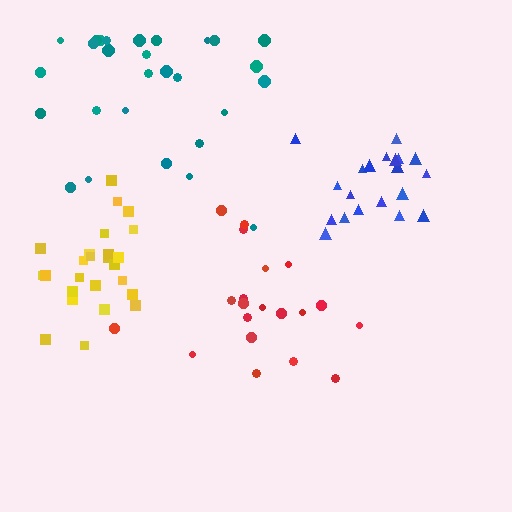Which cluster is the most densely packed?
Blue.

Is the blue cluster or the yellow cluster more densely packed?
Blue.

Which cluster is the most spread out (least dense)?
Teal.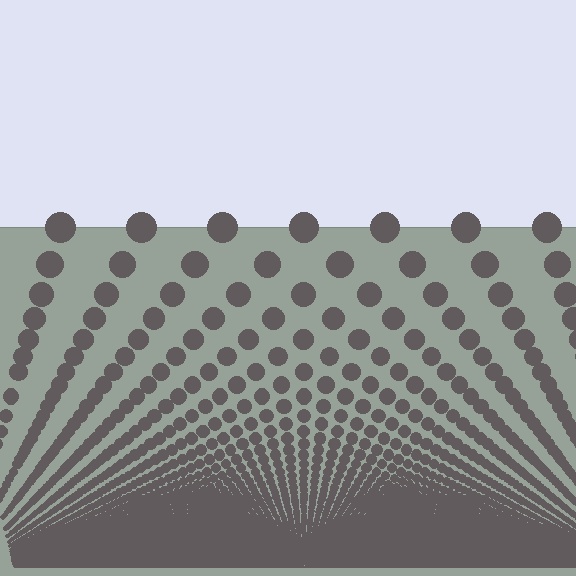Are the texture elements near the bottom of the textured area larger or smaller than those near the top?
Smaller. The gradient is inverted — elements near the bottom are smaller and denser.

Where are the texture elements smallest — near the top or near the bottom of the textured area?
Near the bottom.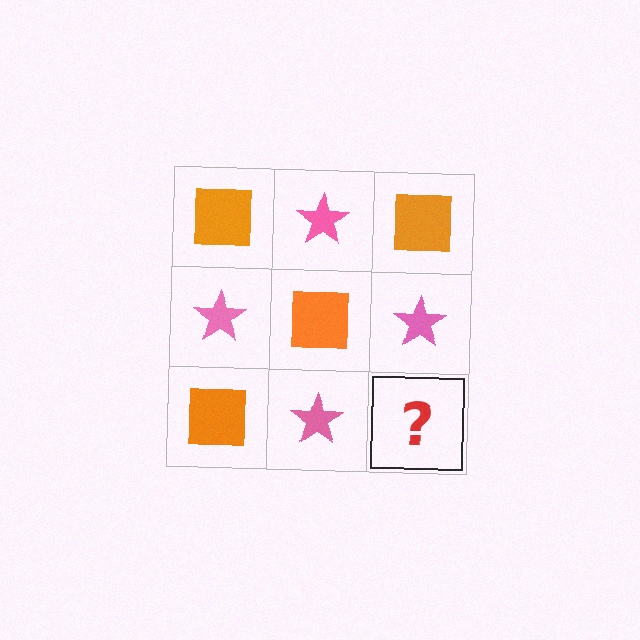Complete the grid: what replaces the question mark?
The question mark should be replaced with an orange square.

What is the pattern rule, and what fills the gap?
The rule is that it alternates orange square and pink star in a checkerboard pattern. The gap should be filled with an orange square.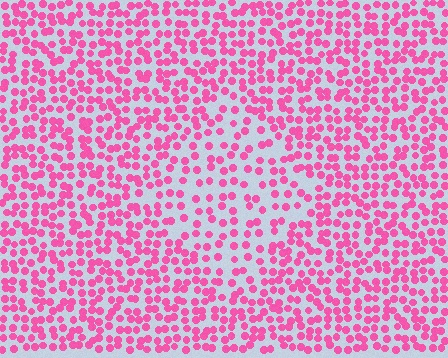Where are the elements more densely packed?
The elements are more densely packed outside the diamond boundary.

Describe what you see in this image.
The image contains small pink elements arranged at two different densities. A diamond-shaped region is visible where the elements are less densely packed than the surrounding area.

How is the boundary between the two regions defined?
The boundary is defined by a change in element density (approximately 1.8x ratio). All elements are the same color, size, and shape.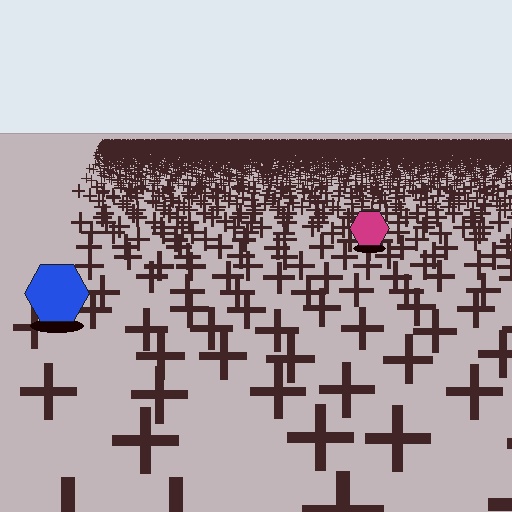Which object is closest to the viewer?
The blue hexagon is closest. The texture marks near it are larger and more spread out.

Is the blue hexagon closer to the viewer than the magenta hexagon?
Yes. The blue hexagon is closer — you can tell from the texture gradient: the ground texture is coarser near it.